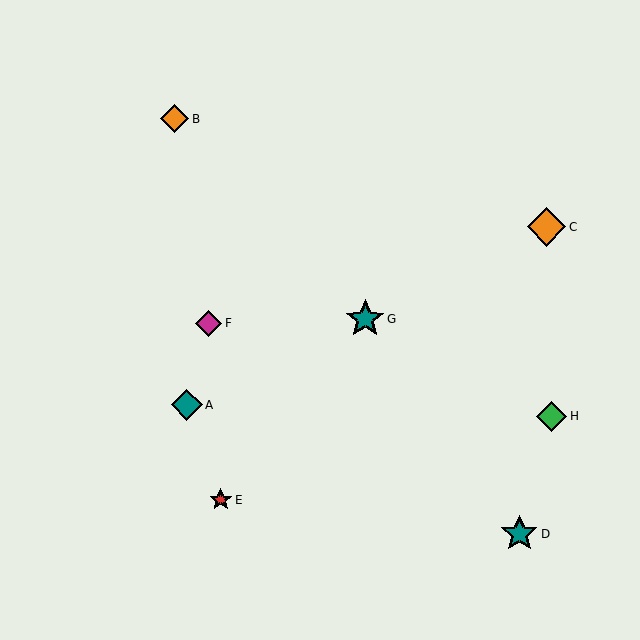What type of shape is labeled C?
Shape C is an orange diamond.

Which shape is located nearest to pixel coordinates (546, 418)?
The green diamond (labeled H) at (552, 416) is nearest to that location.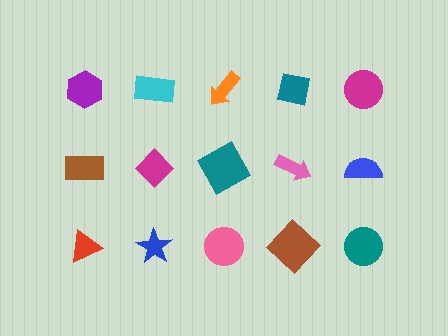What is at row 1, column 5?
A magenta circle.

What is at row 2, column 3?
A teal square.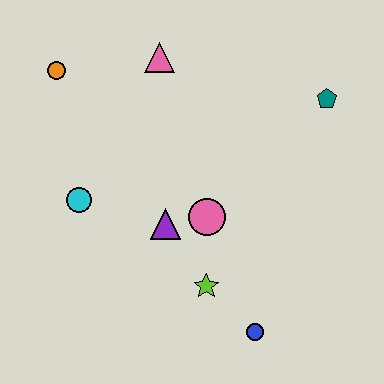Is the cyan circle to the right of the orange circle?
Yes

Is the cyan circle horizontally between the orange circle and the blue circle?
Yes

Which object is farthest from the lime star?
The orange circle is farthest from the lime star.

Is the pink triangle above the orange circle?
Yes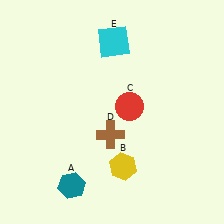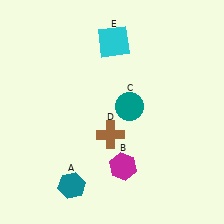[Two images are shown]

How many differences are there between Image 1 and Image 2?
There are 2 differences between the two images.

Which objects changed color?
B changed from yellow to magenta. C changed from red to teal.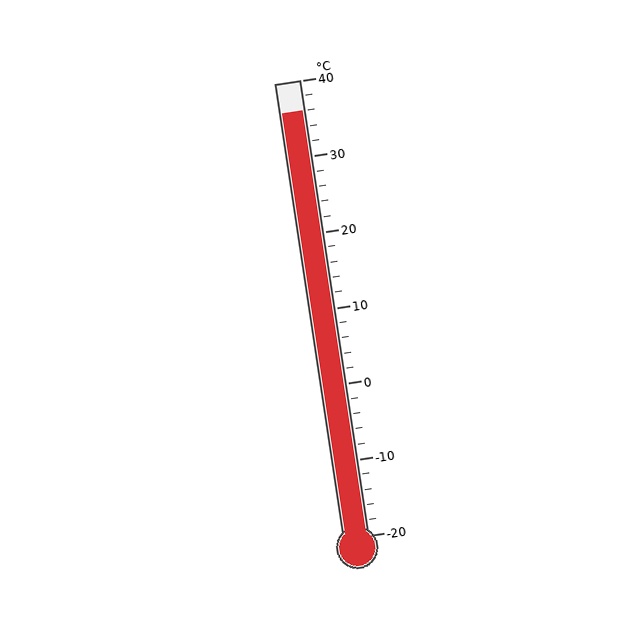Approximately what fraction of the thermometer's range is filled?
The thermometer is filled to approximately 95% of its range.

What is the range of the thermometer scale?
The thermometer scale ranges from -20°C to 40°C.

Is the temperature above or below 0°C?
The temperature is above 0°C.